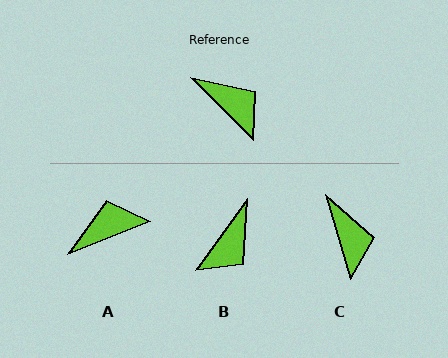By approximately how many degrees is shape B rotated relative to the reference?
Approximately 81 degrees clockwise.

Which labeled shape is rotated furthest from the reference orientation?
B, about 81 degrees away.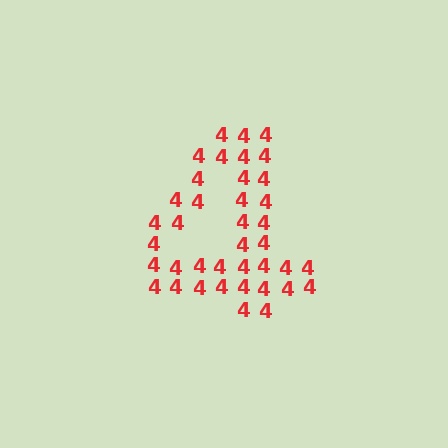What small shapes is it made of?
It is made of small digit 4's.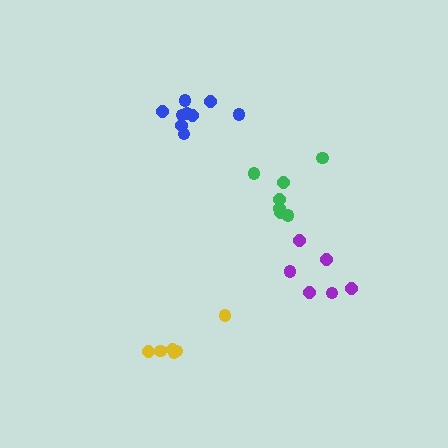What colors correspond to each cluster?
The clusters are colored: green, blue, yellow, purple.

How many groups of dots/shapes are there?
There are 4 groups.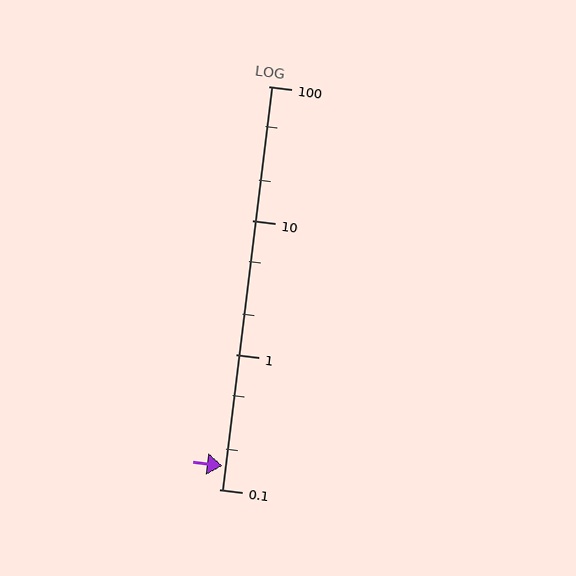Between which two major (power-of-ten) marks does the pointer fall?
The pointer is between 0.1 and 1.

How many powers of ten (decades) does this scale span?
The scale spans 3 decades, from 0.1 to 100.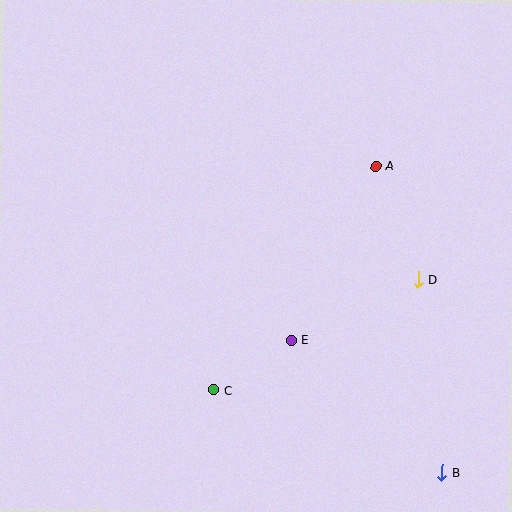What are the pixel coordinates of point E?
Point E is at (291, 340).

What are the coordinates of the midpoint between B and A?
The midpoint between B and A is at (409, 320).